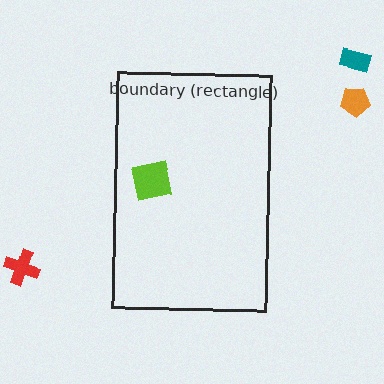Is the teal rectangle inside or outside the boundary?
Outside.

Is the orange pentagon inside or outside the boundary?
Outside.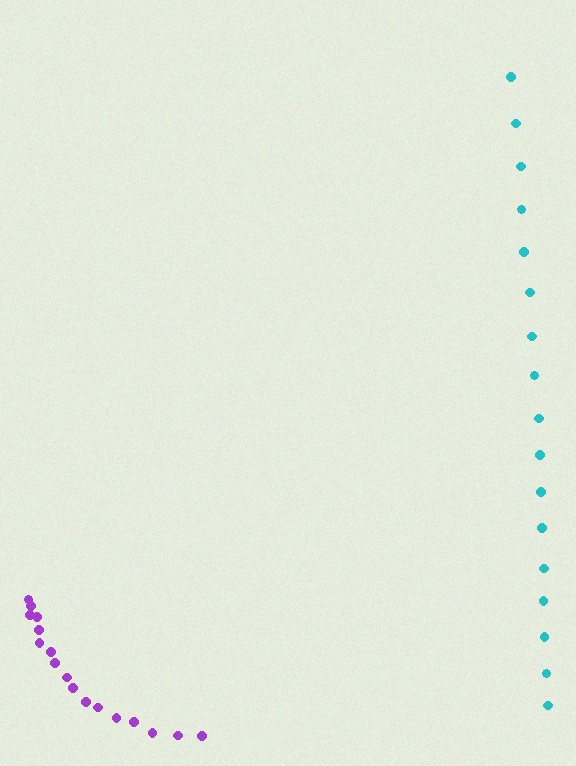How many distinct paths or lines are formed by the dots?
There are 2 distinct paths.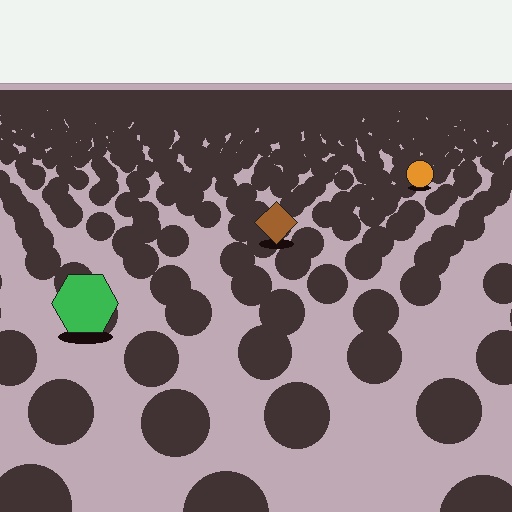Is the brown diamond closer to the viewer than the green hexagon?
No. The green hexagon is closer — you can tell from the texture gradient: the ground texture is coarser near it.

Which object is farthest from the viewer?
The orange circle is farthest from the viewer. It appears smaller and the ground texture around it is denser.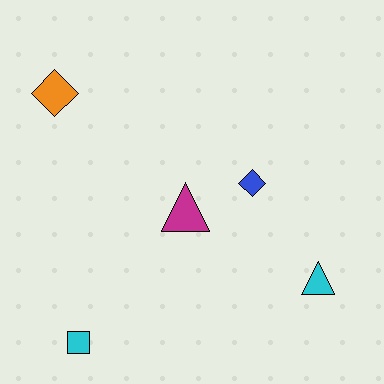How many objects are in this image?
There are 5 objects.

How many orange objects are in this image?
There is 1 orange object.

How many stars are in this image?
There are no stars.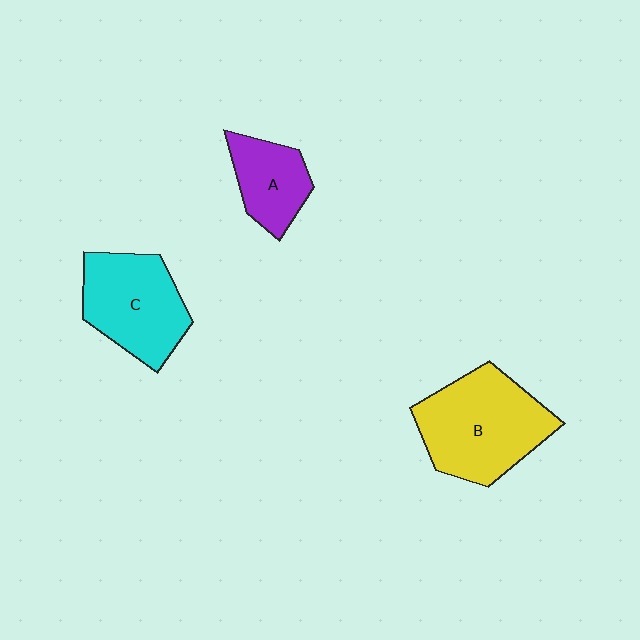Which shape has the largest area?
Shape B (yellow).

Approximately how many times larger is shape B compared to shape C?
Approximately 1.2 times.